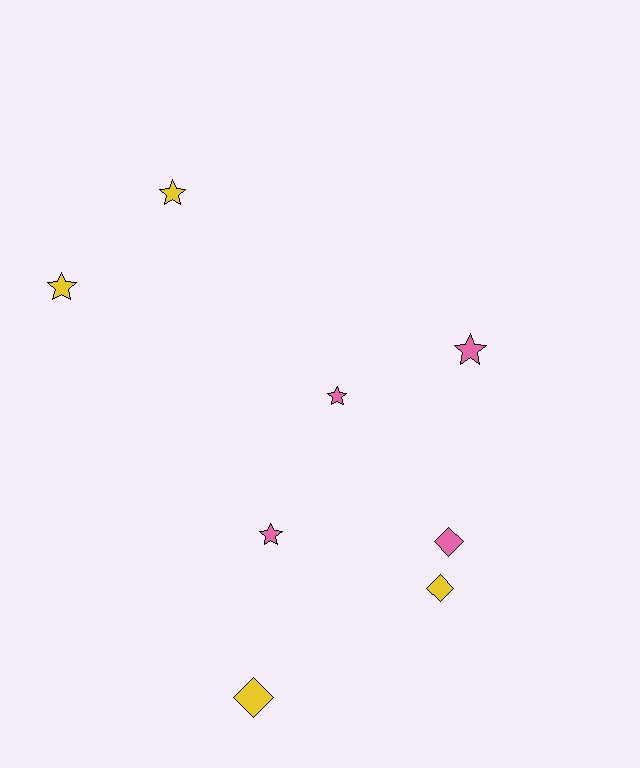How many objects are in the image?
There are 8 objects.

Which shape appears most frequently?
Star, with 5 objects.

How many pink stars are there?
There are 3 pink stars.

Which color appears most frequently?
Pink, with 4 objects.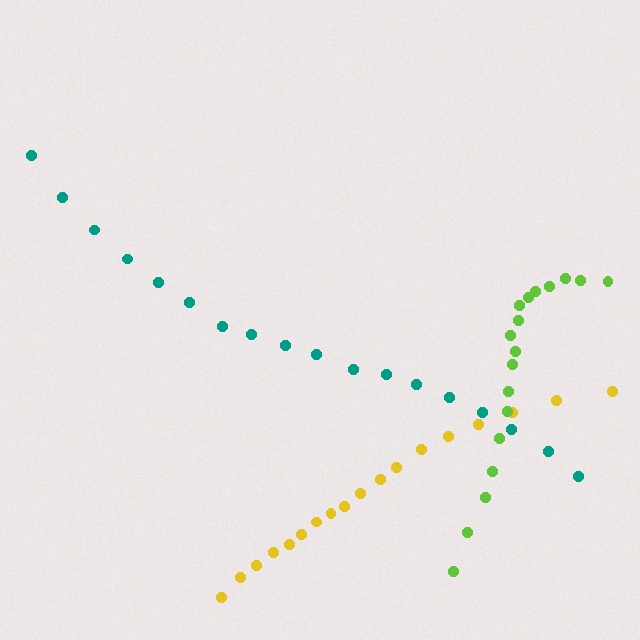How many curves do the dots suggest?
There are 3 distinct paths.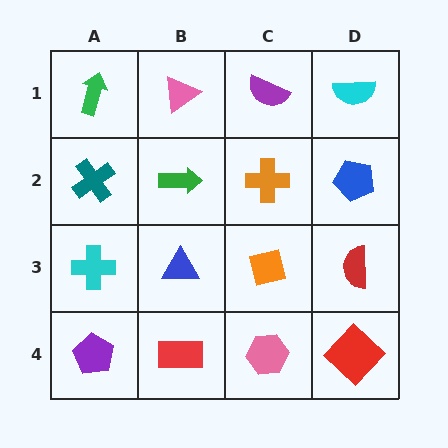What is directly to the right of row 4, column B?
A pink hexagon.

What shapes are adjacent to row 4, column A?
A cyan cross (row 3, column A), a red rectangle (row 4, column B).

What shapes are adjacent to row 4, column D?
A red semicircle (row 3, column D), a pink hexagon (row 4, column C).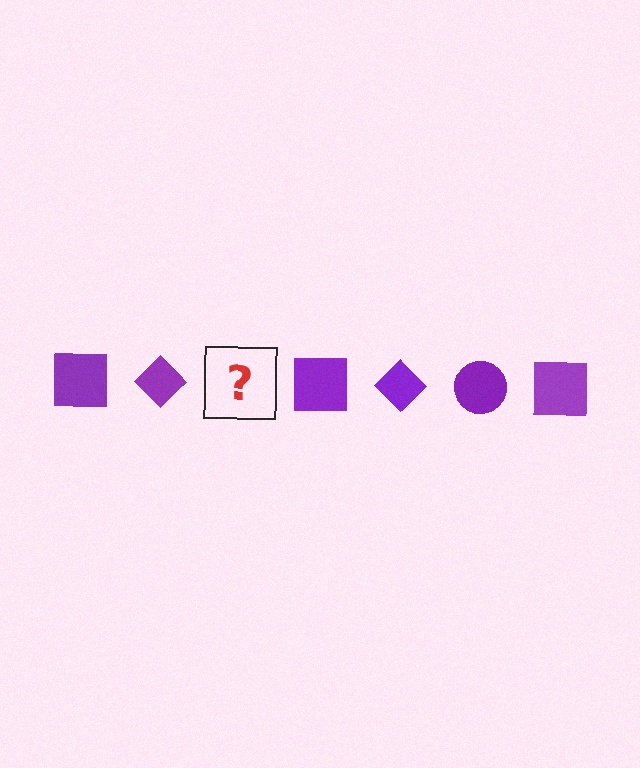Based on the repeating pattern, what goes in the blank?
The blank should be a purple circle.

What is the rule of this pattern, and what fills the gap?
The rule is that the pattern cycles through square, diamond, circle shapes in purple. The gap should be filled with a purple circle.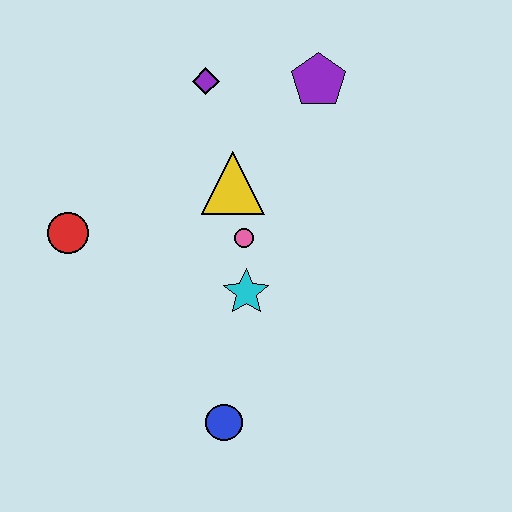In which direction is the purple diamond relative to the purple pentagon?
The purple diamond is to the left of the purple pentagon.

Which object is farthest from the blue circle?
The purple pentagon is farthest from the blue circle.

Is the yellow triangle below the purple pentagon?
Yes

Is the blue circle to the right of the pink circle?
No